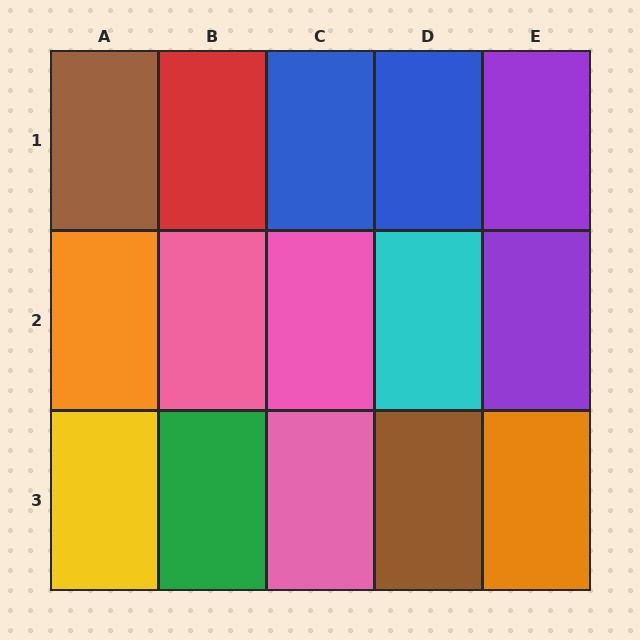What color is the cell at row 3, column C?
Pink.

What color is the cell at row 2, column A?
Orange.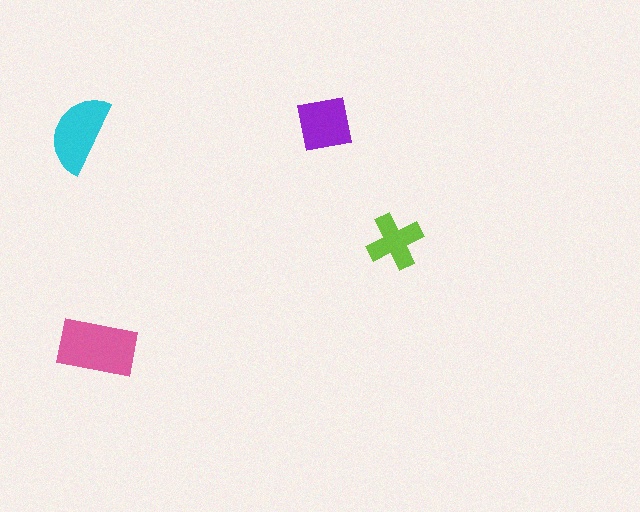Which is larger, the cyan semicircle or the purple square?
The cyan semicircle.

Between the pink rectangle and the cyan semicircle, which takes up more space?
The pink rectangle.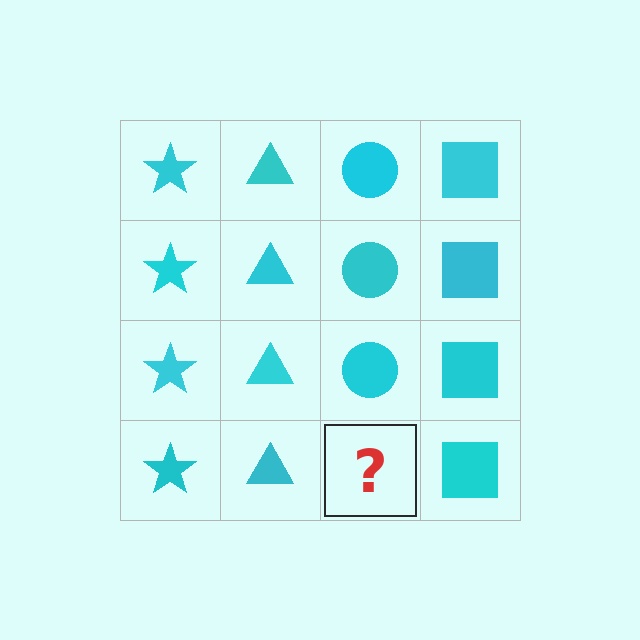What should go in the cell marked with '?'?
The missing cell should contain a cyan circle.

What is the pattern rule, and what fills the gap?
The rule is that each column has a consistent shape. The gap should be filled with a cyan circle.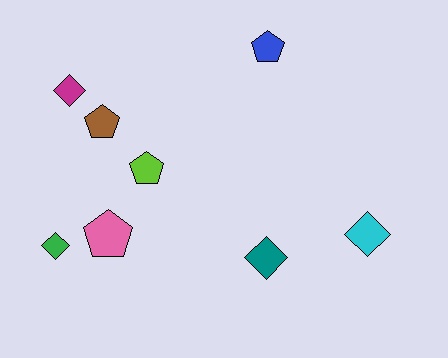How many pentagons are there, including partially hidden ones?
There are 4 pentagons.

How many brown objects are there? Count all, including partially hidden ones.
There is 1 brown object.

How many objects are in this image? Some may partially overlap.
There are 8 objects.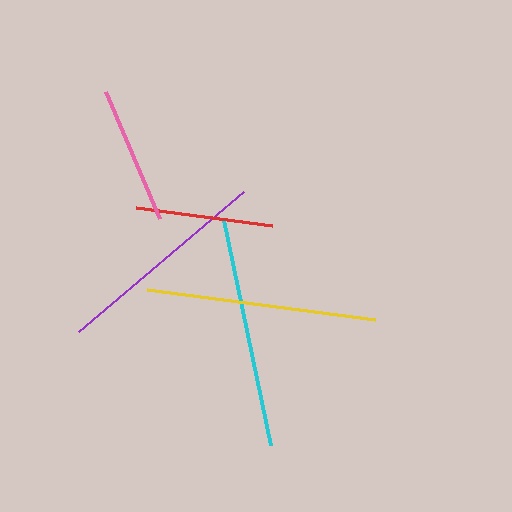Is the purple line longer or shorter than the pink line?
The purple line is longer than the pink line.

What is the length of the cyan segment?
The cyan segment is approximately 230 pixels long.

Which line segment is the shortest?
The red line is the shortest at approximately 137 pixels.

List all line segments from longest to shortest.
From longest to shortest: yellow, cyan, purple, pink, red.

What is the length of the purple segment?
The purple segment is approximately 216 pixels long.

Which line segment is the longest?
The yellow line is the longest at approximately 230 pixels.